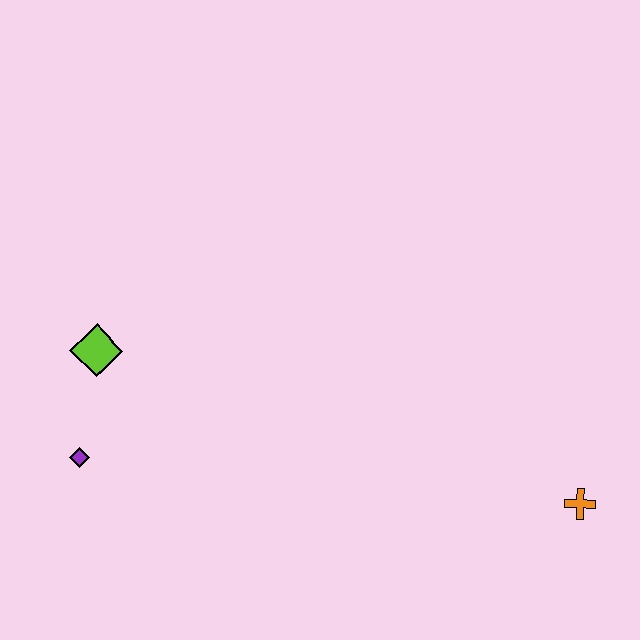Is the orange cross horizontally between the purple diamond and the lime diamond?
No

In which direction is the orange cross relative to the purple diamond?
The orange cross is to the right of the purple diamond.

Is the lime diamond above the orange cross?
Yes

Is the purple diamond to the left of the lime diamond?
Yes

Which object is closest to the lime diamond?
The purple diamond is closest to the lime diamond.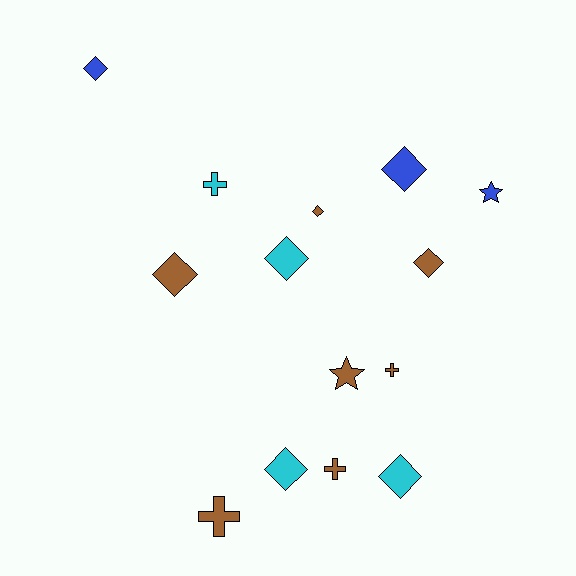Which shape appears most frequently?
Diamond, with 8 objects.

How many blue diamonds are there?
There are 2 blue diamonds.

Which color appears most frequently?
Brown, with 7 objects.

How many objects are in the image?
There are 14 objects.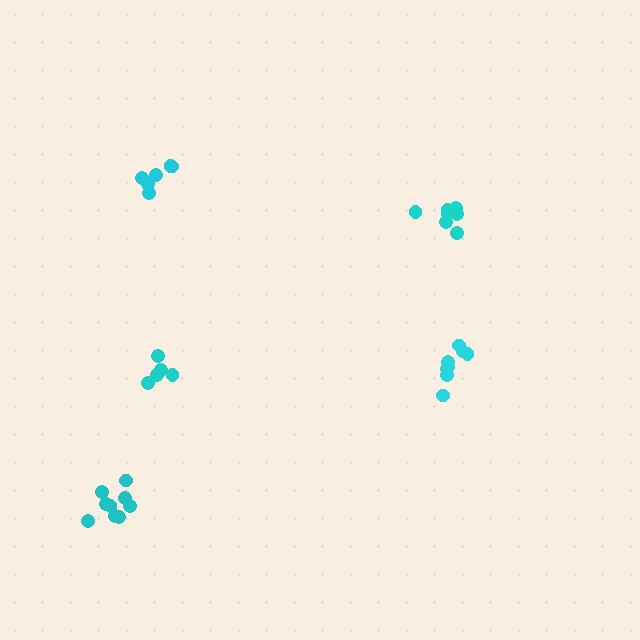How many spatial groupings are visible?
There are 5 spatial groupings.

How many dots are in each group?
Group 1: 8 dots, Group 2: 5 dots, Group 3: 9 dots, Group 4: 6 dots, Group 5: 7 dots (35 total).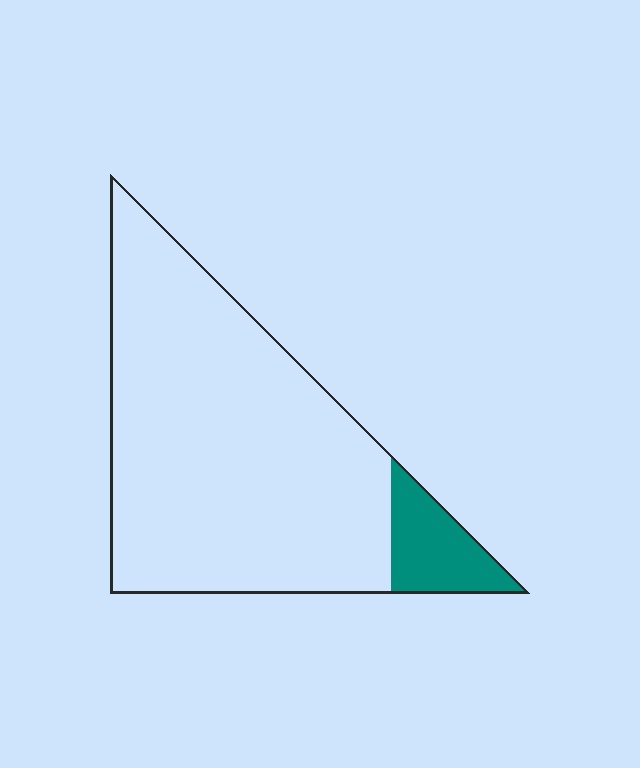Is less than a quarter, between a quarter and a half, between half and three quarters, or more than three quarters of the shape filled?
Less than a quarter.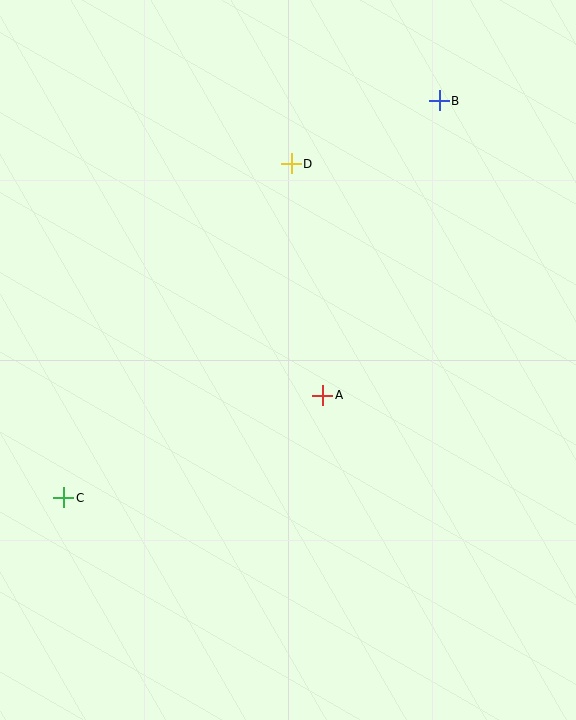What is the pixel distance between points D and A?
The distance between D and A is 234 pixels.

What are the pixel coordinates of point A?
Point A is at (323, 395).